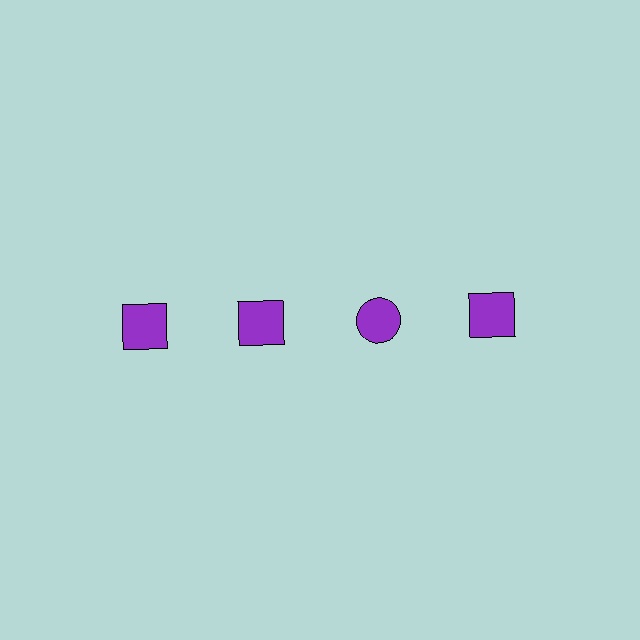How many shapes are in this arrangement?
There are 4 shapes arranged in a grid pattern.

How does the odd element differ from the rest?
It has a different shape: circle instead of square.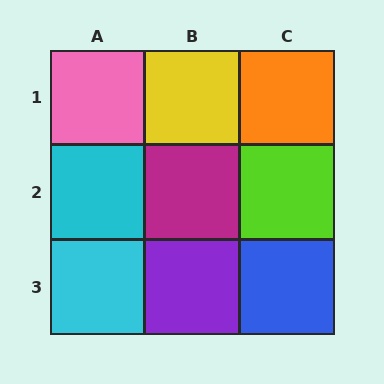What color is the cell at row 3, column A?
Cyan.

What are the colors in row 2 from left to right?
Cyan, magenta, lime.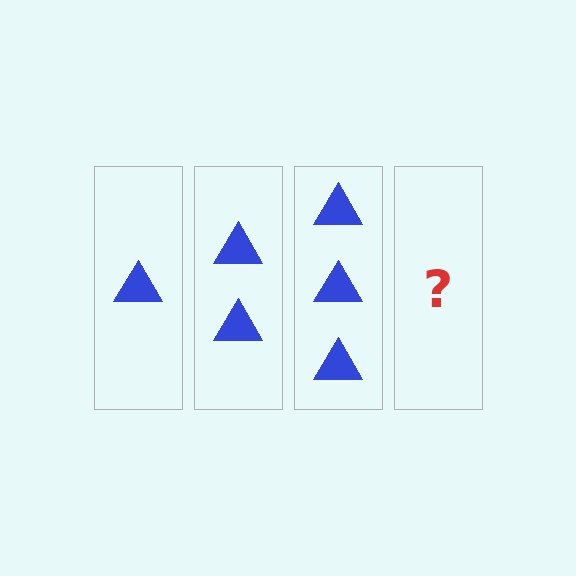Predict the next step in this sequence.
The next step is 4 triangles.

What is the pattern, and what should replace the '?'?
The pattern is that each step adds one more triangle. The '?' should be 4 triangles.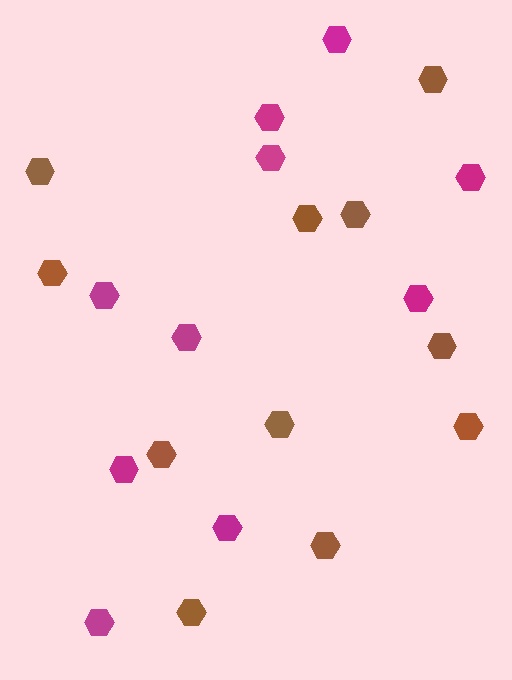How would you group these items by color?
There are 2 groups: one group of brown hexagons (11) and one group of magenta hexagons (10).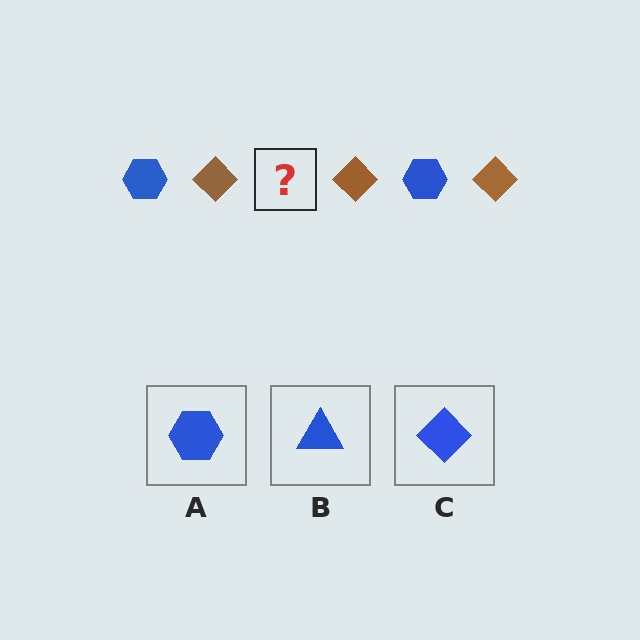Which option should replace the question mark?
Option A.